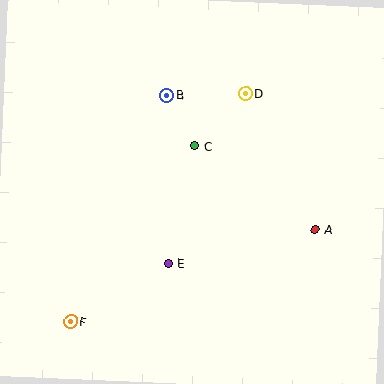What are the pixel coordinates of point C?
Point C is at (195, 146).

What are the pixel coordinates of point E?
Point E is at (168, 263).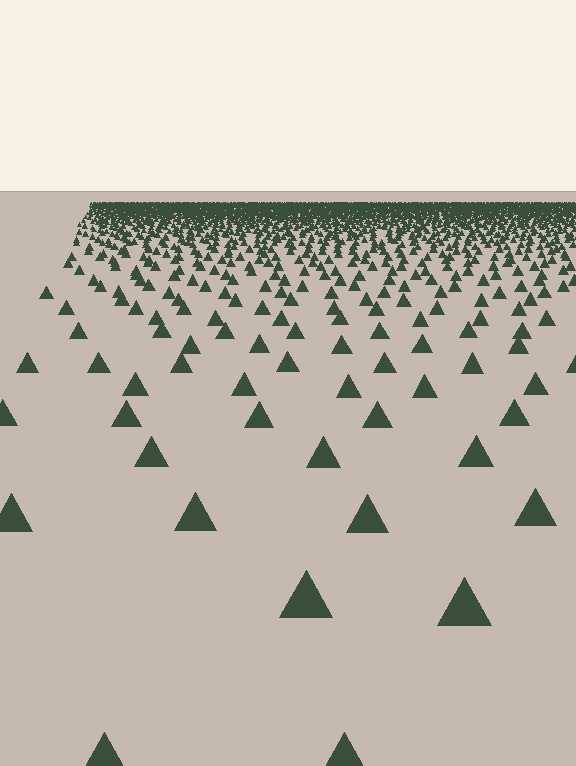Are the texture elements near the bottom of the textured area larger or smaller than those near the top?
Larger. Near the bottom, elements are closer to the viewer and appear at a bigger on-screen size.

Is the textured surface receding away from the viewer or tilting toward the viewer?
The surface is receding away from the viewer. Texture elements get smaller and denser toward the top.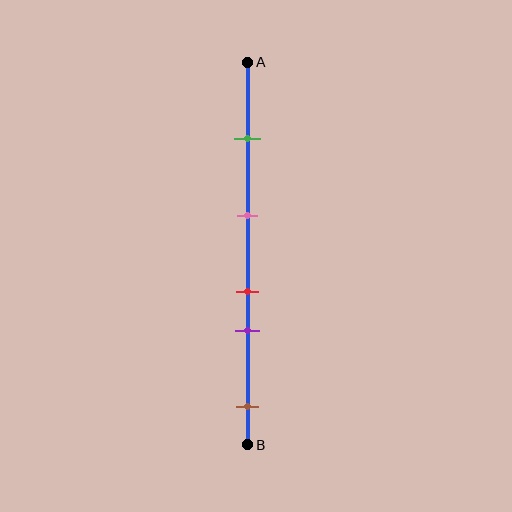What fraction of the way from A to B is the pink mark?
The pink mark is approximately 40% (0.4) of the way from A to B.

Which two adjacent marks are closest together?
The red and purple marks are the closest adjacent pair.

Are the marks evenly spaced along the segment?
No, the marks are not evenly spaced.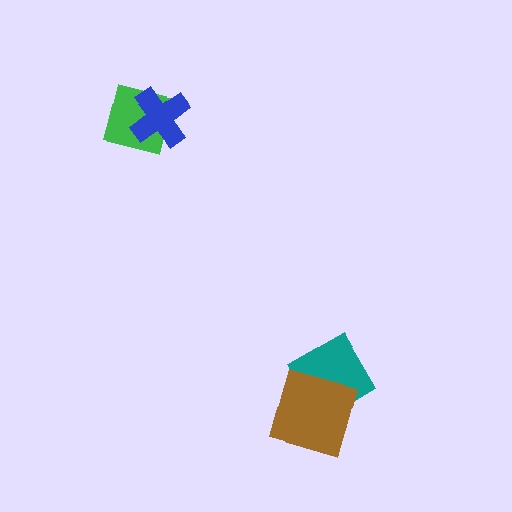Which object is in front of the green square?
The blue cross is in front of the green square.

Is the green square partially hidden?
Yes, it is partially covered by another shape.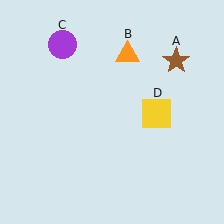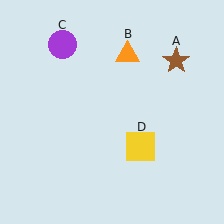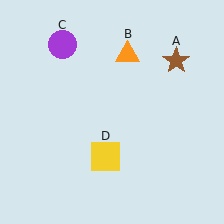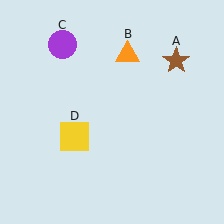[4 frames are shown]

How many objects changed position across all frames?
1 object changed position: yellow square (object D).